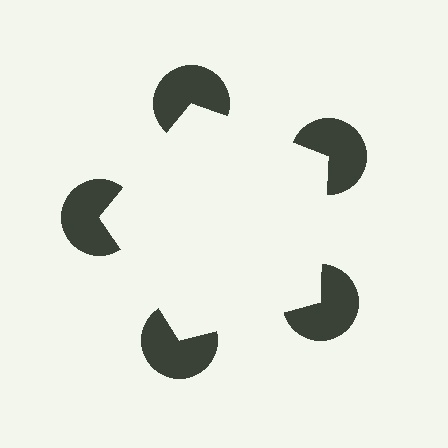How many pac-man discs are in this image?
There are 5 — one at each vertex of the illusory pentagon.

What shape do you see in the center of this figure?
An illusory pentagon — its edges are inferred from the aligned wedge cuts in the pac-man discs, not physically drawn.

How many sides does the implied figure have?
5 sides.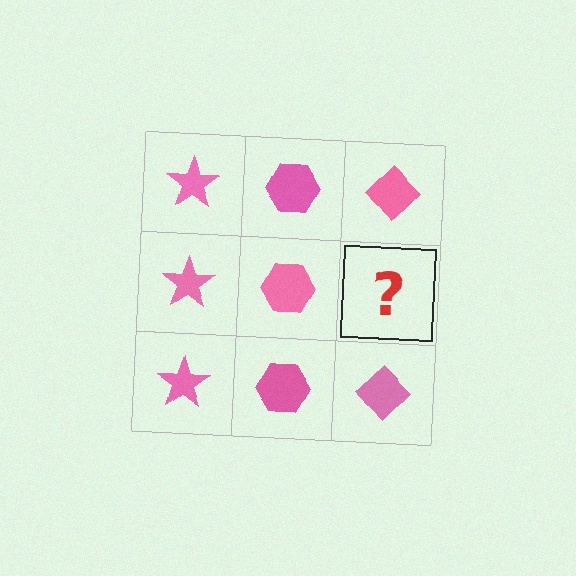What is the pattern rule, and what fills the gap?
The rule is that each column has a consistent shape. The gap should be filled with a pink diamond.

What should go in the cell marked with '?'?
The missing cell should contain a pink diamond.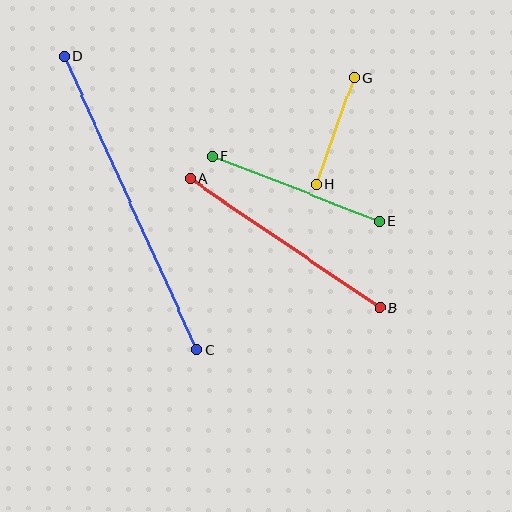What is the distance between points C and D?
The distance is approximately 322 pixels.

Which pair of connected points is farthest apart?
Points C and D are farthest apart.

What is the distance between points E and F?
The distance is approximately 180 pixels.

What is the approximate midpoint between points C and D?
The midpoint is at approximately (130, 203) pixels.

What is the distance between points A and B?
The distance is approximately 229 pixels.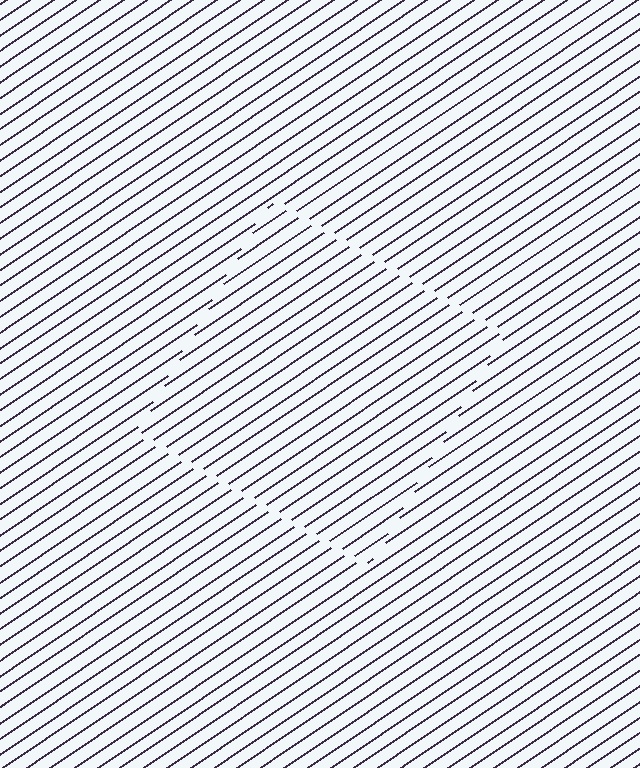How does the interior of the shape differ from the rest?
The interior of the shape contains the same grating, shifted by half a period — the contour is defined by the phase discontinuity where line-ends from the inner and outer gratings abut.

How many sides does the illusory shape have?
4 sides — the line-ends trace a square.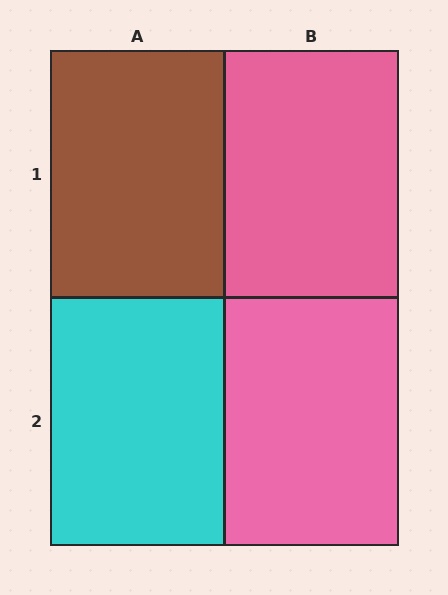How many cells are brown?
1 cell is brown.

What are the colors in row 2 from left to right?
Cyan, pink.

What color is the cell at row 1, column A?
Brown.